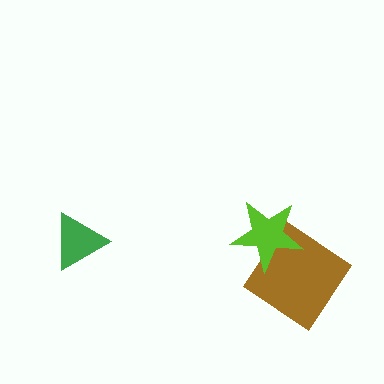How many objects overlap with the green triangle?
0 objects overlap with the green triangle.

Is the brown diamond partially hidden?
Yes, it is partially covered by another shape.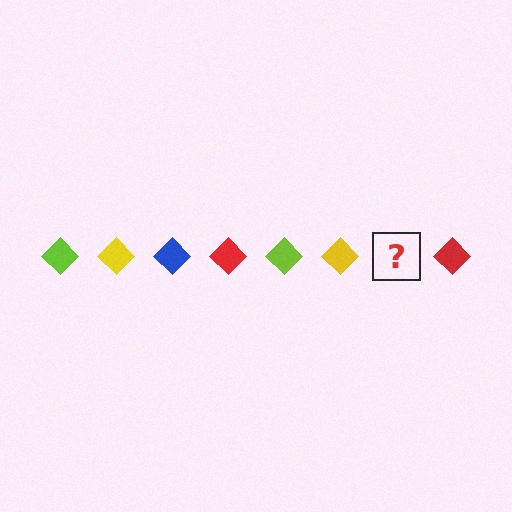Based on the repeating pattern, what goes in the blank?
The blank should be a blue diamond.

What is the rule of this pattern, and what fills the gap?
The rule is that the pattern cycles through lime, yellow, blue, red diamonds. The gap should be filled with a blue diamond.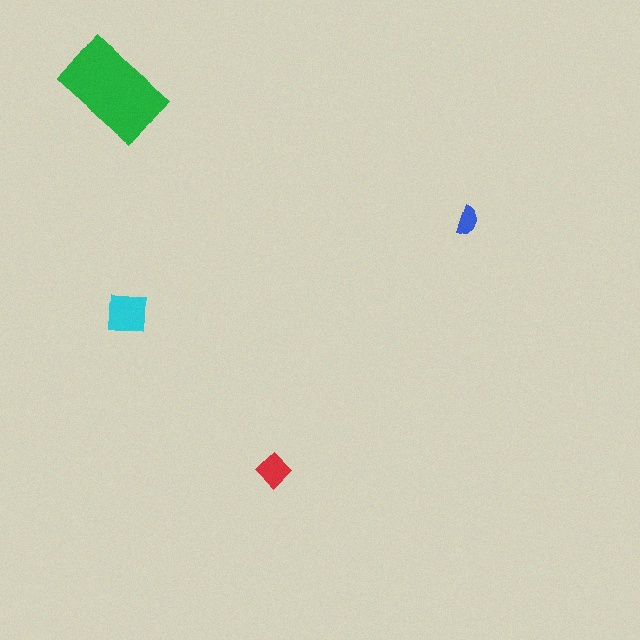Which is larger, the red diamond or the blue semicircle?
The red diamond.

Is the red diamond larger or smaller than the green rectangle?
Smaller.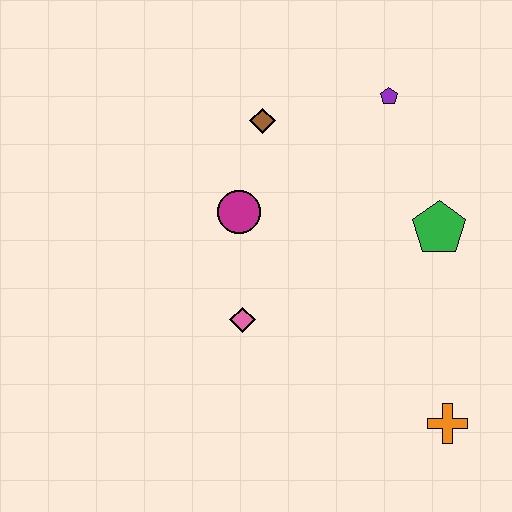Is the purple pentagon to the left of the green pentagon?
Yes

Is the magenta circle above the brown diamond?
No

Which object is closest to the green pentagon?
The purple pentagon is closest to the green pentagon.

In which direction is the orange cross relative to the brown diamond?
The orange cross is below the brown diamond.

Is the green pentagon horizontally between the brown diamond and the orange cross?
Yes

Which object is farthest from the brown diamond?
The orange cross is farthest from the brown diamond.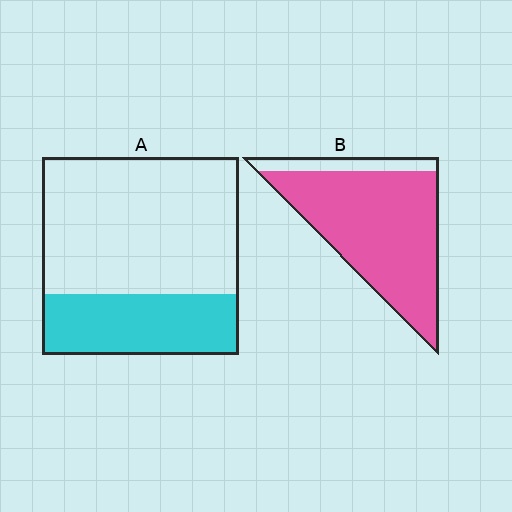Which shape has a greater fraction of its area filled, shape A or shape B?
Shape B.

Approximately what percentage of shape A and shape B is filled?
A is approximately 30% and B is approximately 85%.